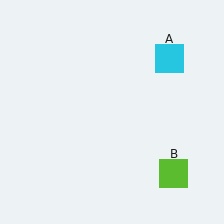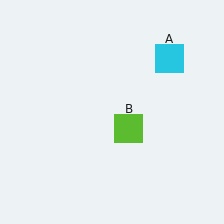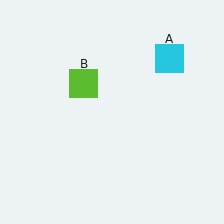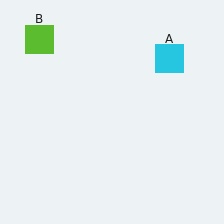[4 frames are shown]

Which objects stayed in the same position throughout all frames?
Cyan square (object A) remained stationary.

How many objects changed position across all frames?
1 object changed position: lime square (object B).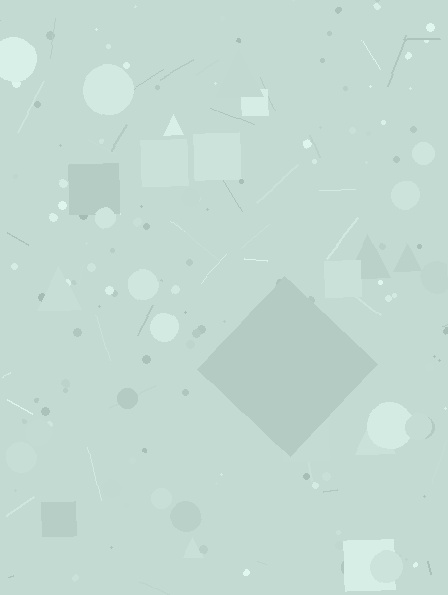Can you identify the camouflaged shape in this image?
The camouflaged shape is a diamond.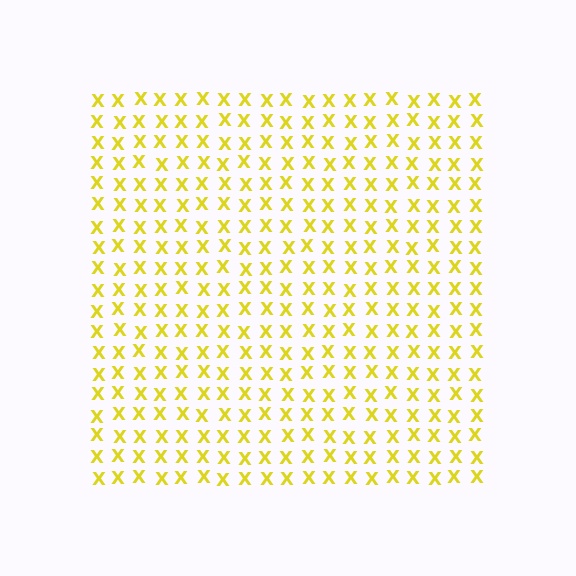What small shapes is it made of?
It is made of small letter X's.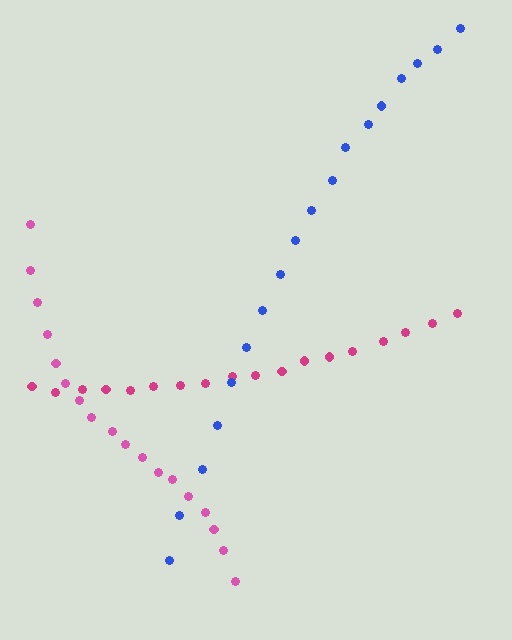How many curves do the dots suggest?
There are 3 distinct paths.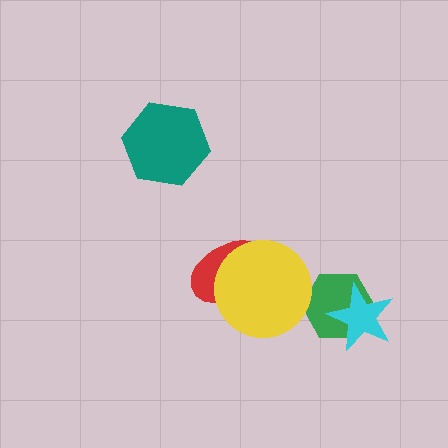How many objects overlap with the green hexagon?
1 object overlaps with the green hexagon.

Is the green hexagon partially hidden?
Yes, it is partially covered by another shape.